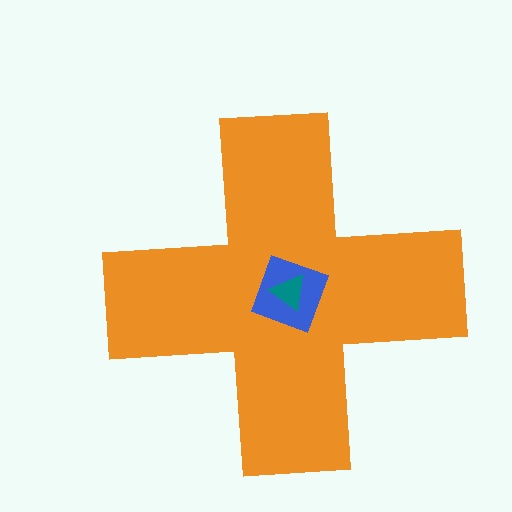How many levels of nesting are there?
3.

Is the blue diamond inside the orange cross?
Yes.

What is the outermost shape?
The orange cross.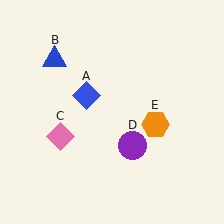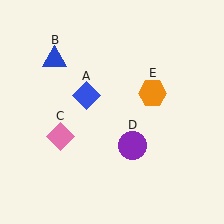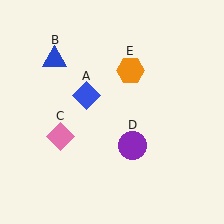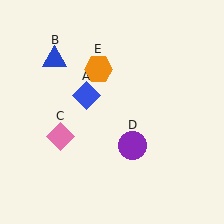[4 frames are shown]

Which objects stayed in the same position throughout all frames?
Blue diamond (object A) and blue triangle (object B) and pink diamond (object C) and purple circle (object D) remained stationary.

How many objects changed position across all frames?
1 object changed position: orange hexagon (object E).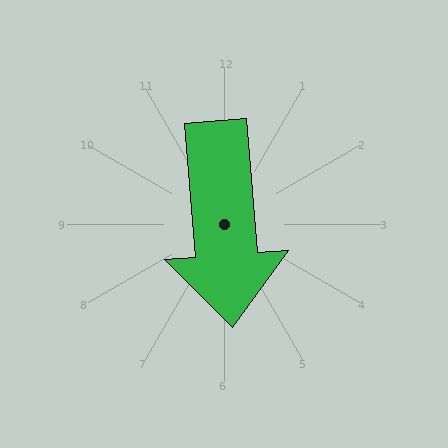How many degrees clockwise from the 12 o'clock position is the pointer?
Approximately 175 degrees.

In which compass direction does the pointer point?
South.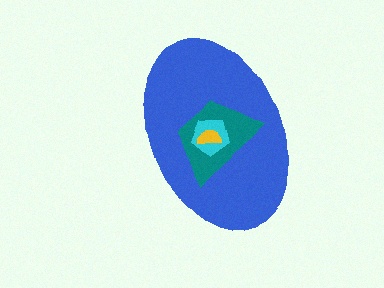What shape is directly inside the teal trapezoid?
The cyan pentagon.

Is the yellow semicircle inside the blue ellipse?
Yes.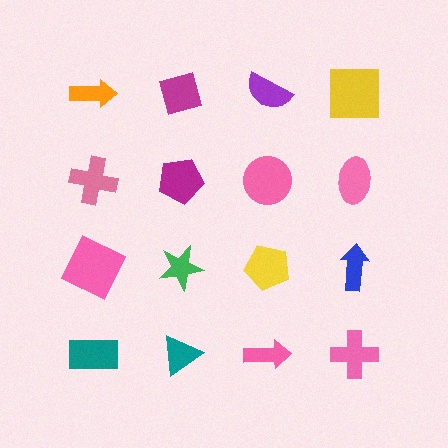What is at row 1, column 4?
A yellow square.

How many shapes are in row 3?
4 shapes.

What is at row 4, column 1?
A teal rectangle.